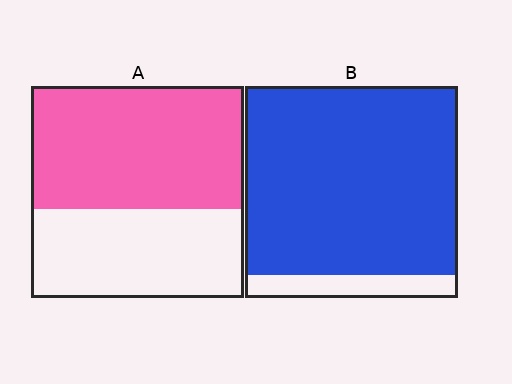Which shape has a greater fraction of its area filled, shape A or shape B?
Shape B.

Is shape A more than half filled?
Yes.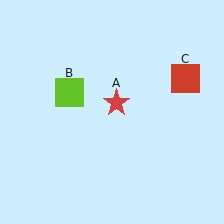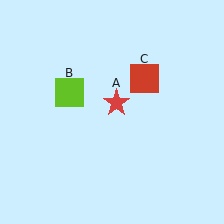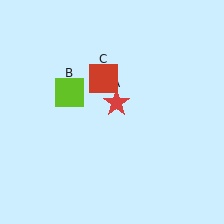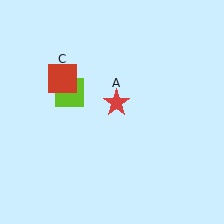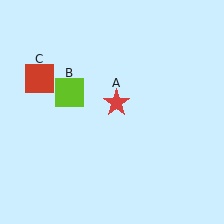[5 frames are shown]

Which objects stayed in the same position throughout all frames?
Red star (object A) and lime square (object B) remained stationary.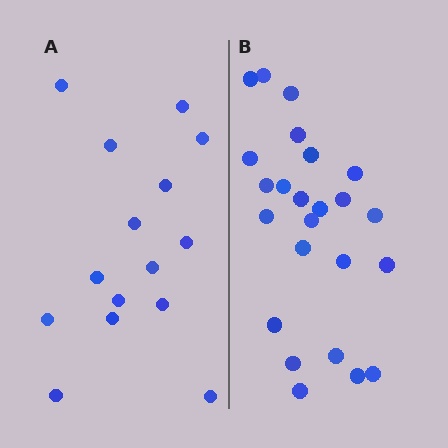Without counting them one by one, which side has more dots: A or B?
Region B (the right region) has more dots.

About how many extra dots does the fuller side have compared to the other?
Region B has roughly 8 or so more dots than region A.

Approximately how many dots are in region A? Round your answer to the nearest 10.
About 20 dots. (The exact count is 15, which rounds to 20.)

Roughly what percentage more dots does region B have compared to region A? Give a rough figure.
About 60% more.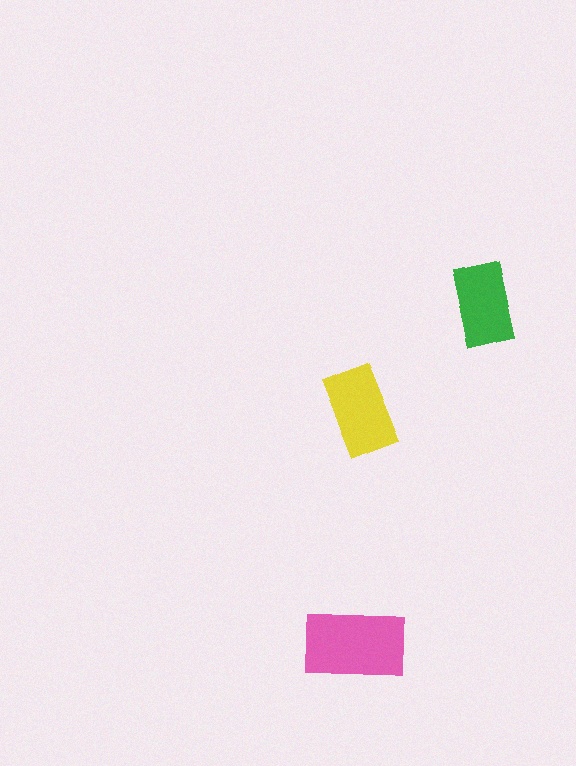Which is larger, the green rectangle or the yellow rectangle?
The yellow one.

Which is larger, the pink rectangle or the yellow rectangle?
The pink one.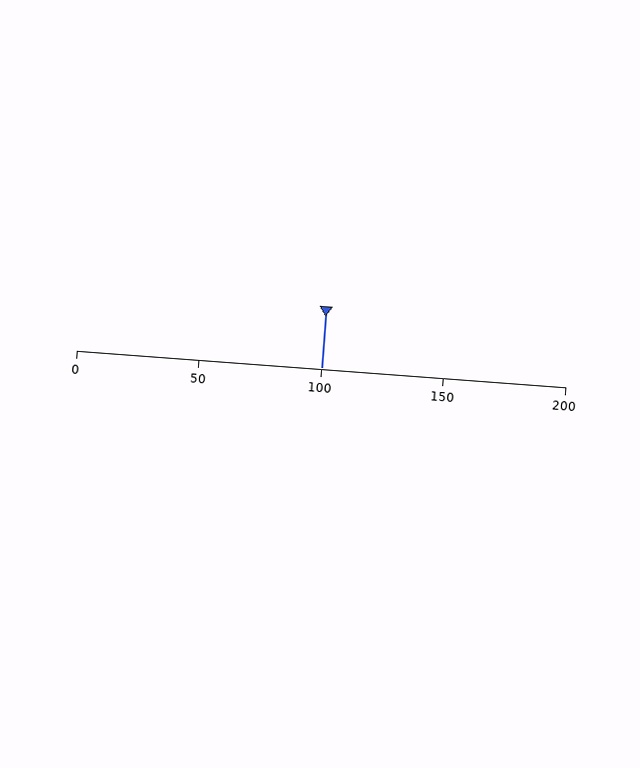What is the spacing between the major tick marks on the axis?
The major ticks are spaced 50 apart.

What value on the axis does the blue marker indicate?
The marker indicates approximately 100.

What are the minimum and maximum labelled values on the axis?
The axis runs from 0 to 200.